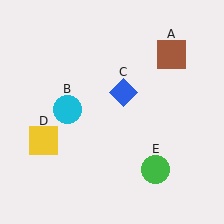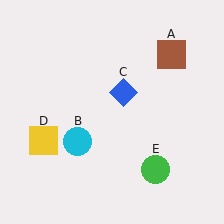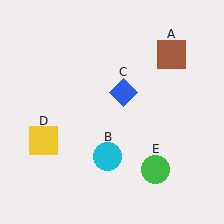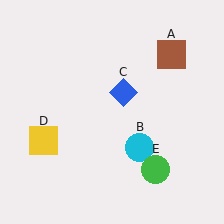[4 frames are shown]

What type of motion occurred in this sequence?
The cyan circle (object B) rotated counterclockwise around the center of the scene.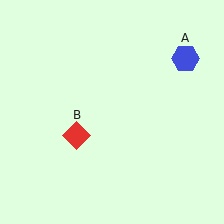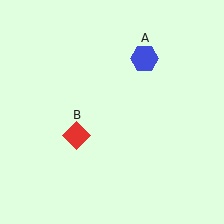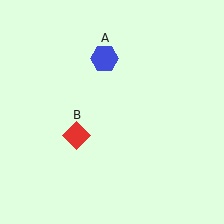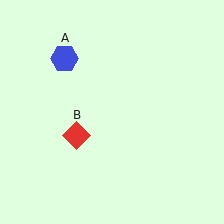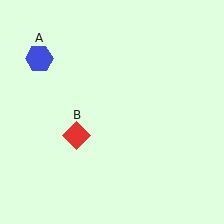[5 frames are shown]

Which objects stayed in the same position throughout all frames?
Red diamond (object B) remained stationary.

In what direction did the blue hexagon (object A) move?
The blue hexagon (object A) moved left.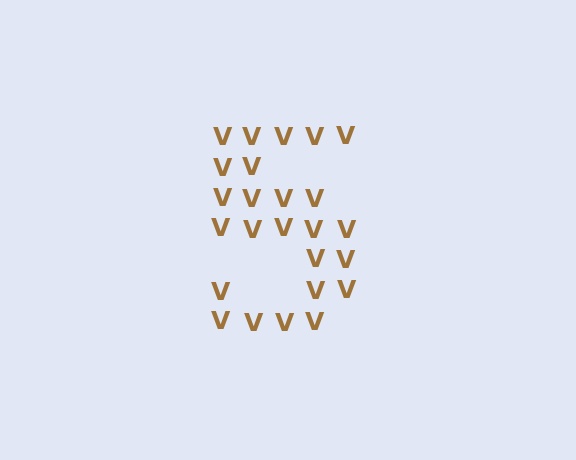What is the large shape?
The large shape is the digit 5.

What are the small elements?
The small elements are letter V's.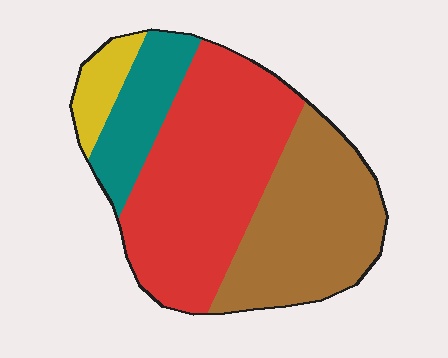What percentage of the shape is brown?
Brown takes up about one third (1/3) of the shape.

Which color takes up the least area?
Yellow, at roughly 5%.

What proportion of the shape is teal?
Teal covers roughly 15% of the shape.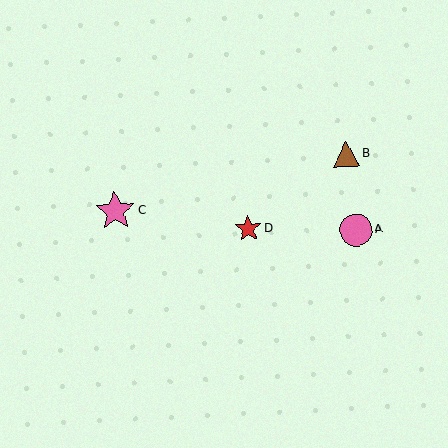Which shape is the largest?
The pink star (labeled C) is the largest.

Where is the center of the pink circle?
The center of the pink circle is at (356, 230).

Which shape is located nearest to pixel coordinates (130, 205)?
The pink star (labeled C) at (115, 211) is nearest to that location.